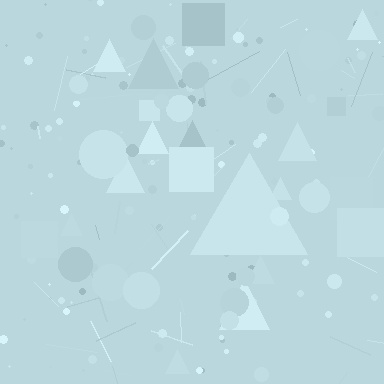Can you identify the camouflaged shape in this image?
The camouflaged shape is a triangle.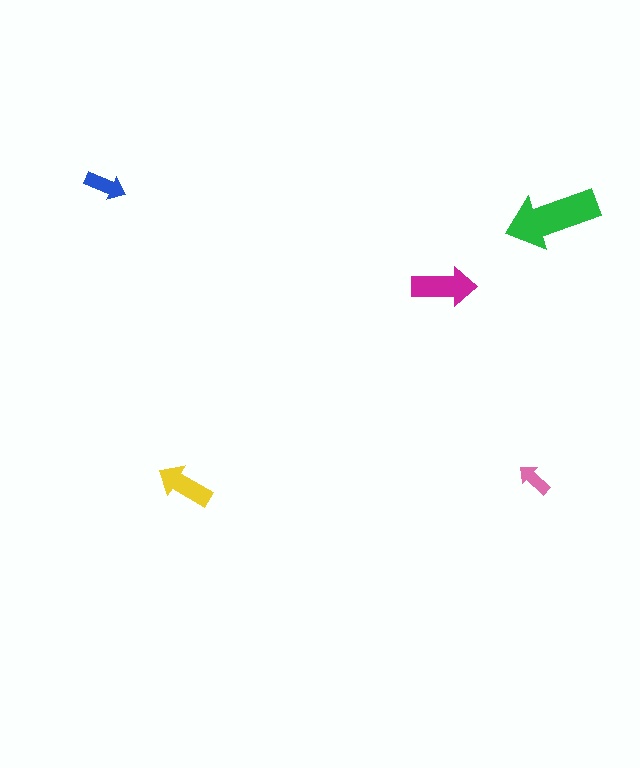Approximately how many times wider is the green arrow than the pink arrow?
About 2.5 times wider.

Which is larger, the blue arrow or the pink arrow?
The blue one.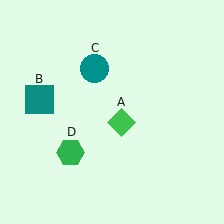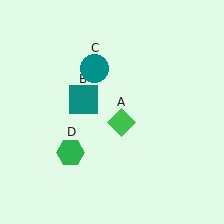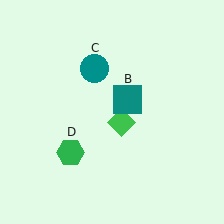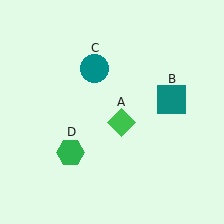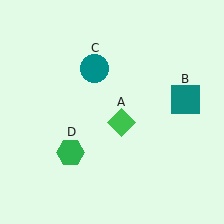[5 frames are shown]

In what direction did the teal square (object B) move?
The teal square (object B) moved right.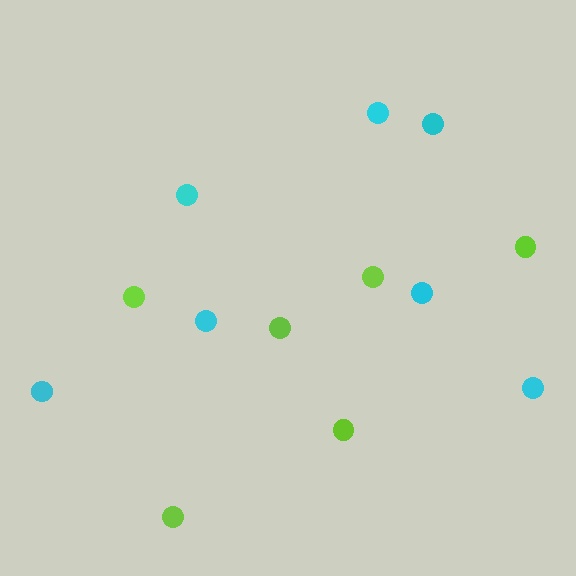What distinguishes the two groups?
There are 2 groups: one group of cyan circles (7) and one group of lime circles (6).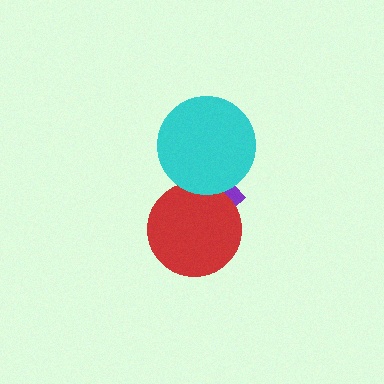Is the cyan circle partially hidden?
No, no other shape covers it.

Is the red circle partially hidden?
Yes, it is partially covered by another shape.